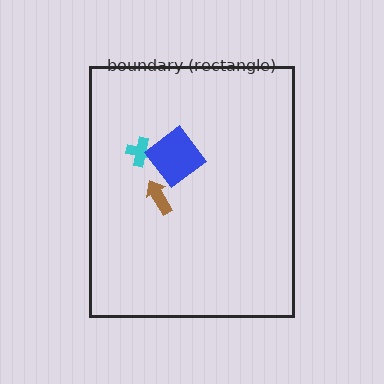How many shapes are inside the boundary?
3 inside, 0 outside.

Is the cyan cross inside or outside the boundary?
Inside.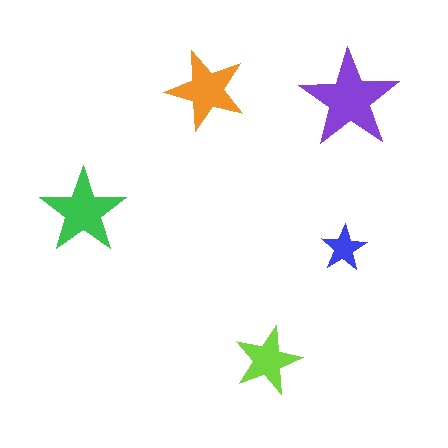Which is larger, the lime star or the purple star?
The purple one.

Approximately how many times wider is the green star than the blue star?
About 2 times wider.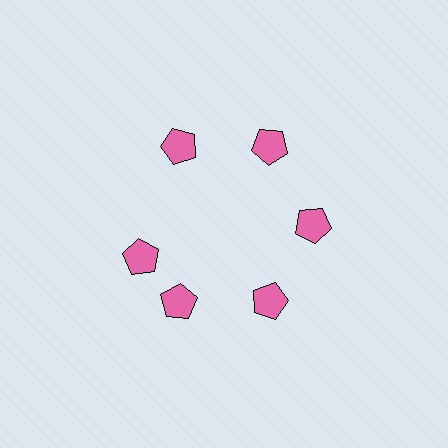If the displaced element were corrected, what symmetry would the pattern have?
It would have 6-fold rotational symmetry — the pattern would map onto itself every 60 degrees.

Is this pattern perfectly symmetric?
No. The 6 pink pentagons are arranged in a ring, but one element near the 9 o'clock position is rotated out of alignment along the ring, breaking the 6-fold rotational symmetry.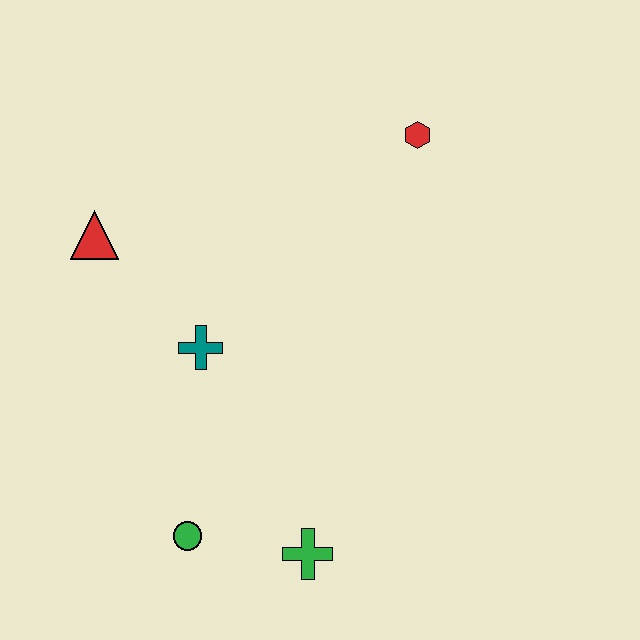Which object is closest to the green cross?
The green circle is closest to the green cross.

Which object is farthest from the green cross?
The red hexagon is farthest from the green cross.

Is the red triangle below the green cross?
No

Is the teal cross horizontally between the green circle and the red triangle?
No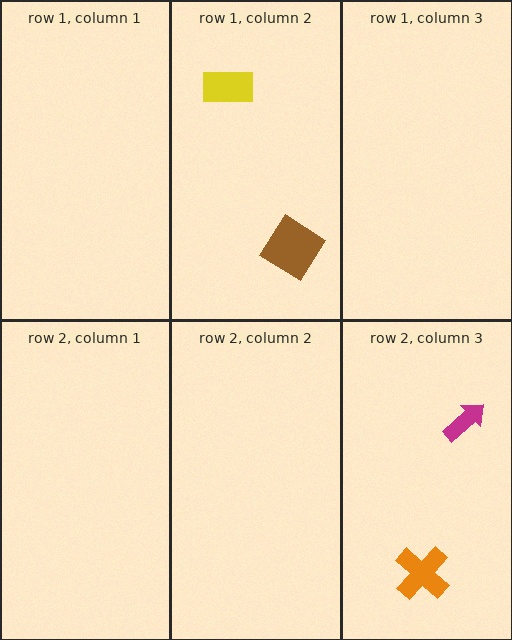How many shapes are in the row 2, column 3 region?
2.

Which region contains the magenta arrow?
The row 2, column 3 region.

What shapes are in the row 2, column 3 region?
The magenta arrow, the orange cross.